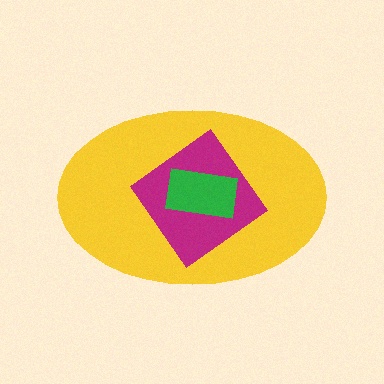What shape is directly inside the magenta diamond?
The green rectangle.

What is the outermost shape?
The yellow ellipse.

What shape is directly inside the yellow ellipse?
The magenta diamond.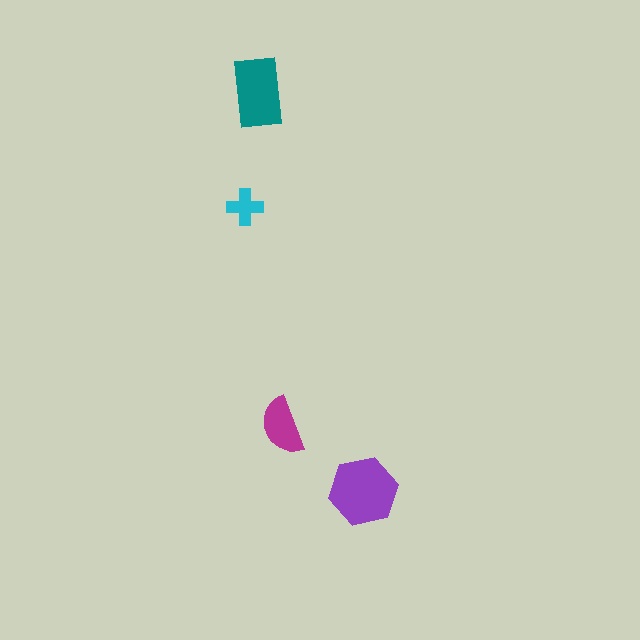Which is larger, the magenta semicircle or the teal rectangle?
The teal rectangle.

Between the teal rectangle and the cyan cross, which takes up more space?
The teal rectangle.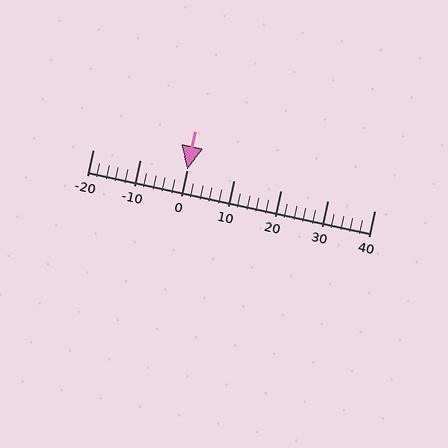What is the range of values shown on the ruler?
The ruler shows values from -20 to 40.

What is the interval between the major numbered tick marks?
The major tick marks are spaced 10 units apart.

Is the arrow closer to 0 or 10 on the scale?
The arrow is closer to 0.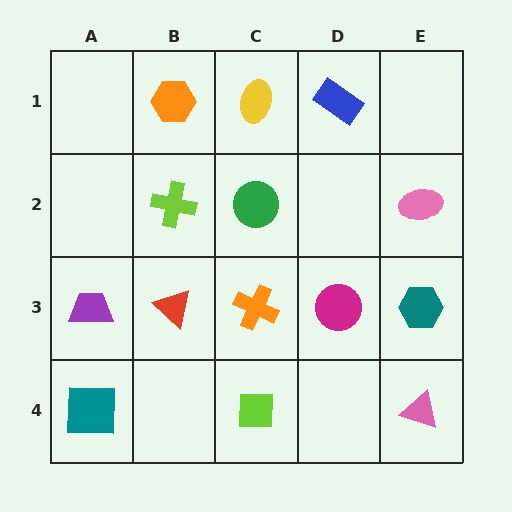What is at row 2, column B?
A lime cross.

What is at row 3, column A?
A purple trapezoid.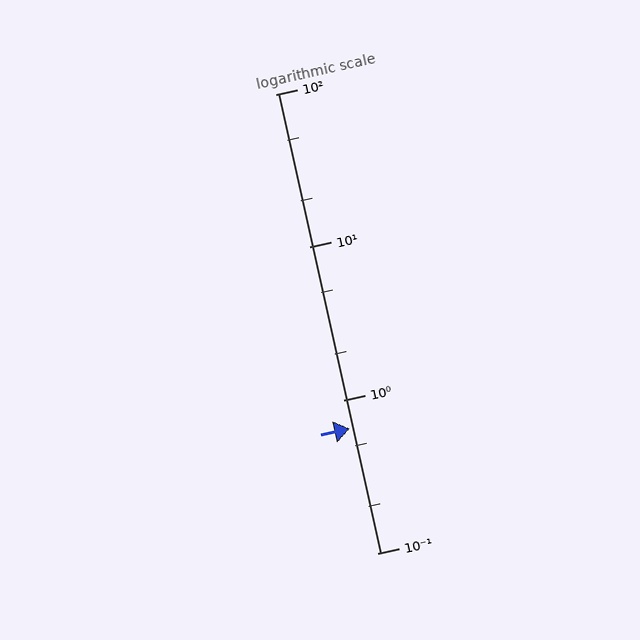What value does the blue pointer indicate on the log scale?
The pointer indicates approximately 0.65.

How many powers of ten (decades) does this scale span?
The scale spans 3 decades, from 0.1 to 100.